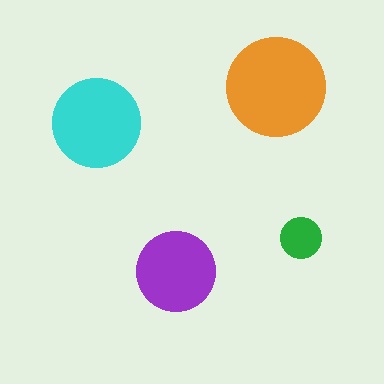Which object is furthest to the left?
The cyan circle is leftmost.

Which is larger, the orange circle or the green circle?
The orange one.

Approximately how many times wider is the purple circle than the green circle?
About 2 times wider.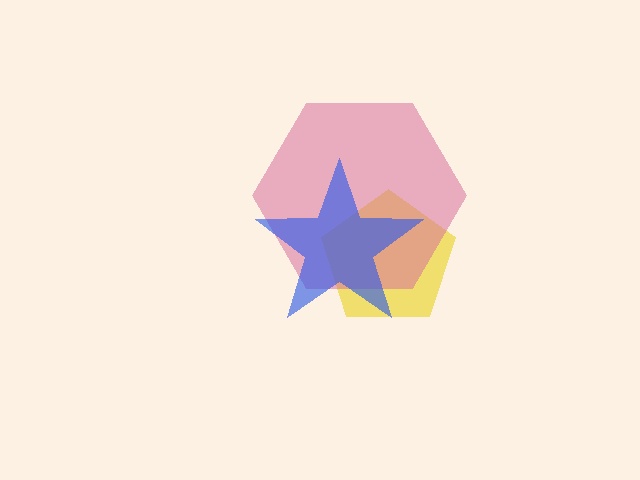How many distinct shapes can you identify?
There are 3 distinct shapes: a yellow pentagon, a pink hexagon, a blue star.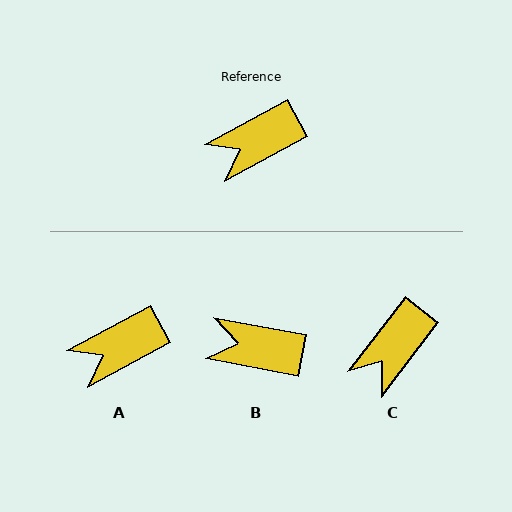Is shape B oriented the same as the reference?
No, it is off by about 39 degrees.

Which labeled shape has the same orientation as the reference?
A.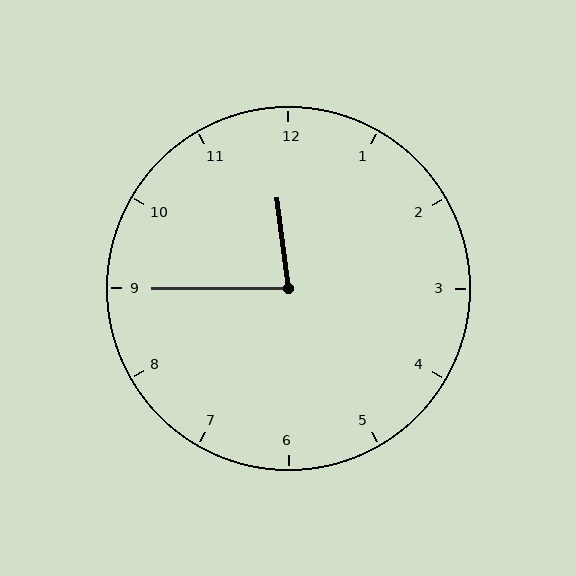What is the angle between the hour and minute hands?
Approximately 82 degrees.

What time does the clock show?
11:45.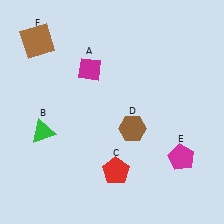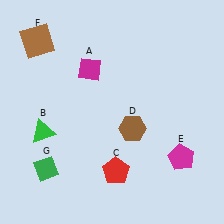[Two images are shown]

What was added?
A green diamond (G) was added in Image 2.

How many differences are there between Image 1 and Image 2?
There is 1 difference between the two images.